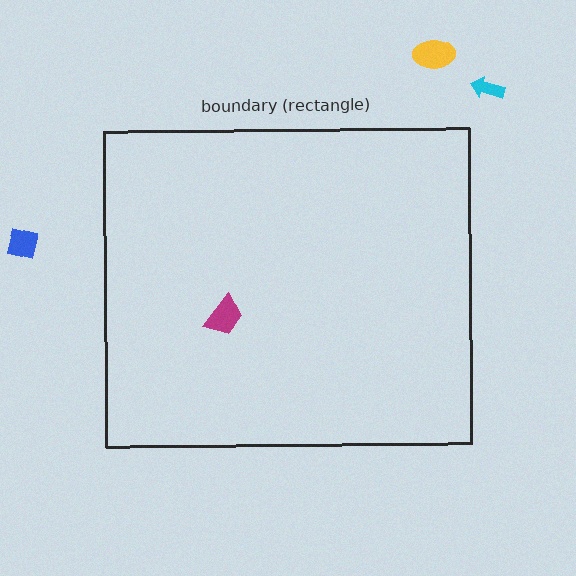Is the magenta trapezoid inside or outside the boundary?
Inside.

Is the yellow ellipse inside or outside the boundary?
Outside.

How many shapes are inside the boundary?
1 inside, 3 outside.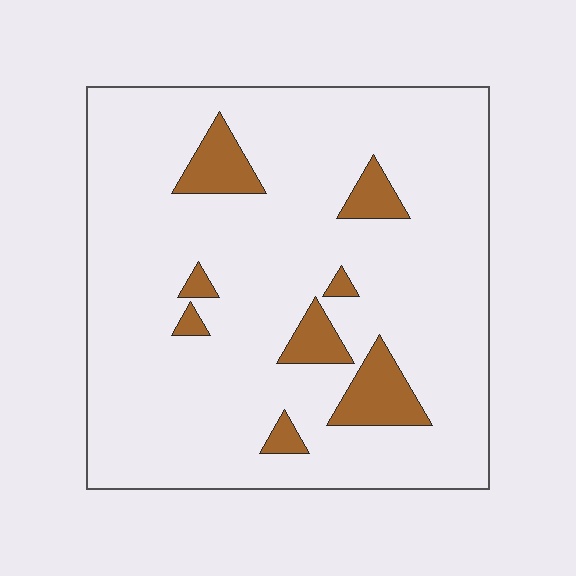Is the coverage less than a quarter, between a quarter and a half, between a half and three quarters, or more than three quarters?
Less than a quarter.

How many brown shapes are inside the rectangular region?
8.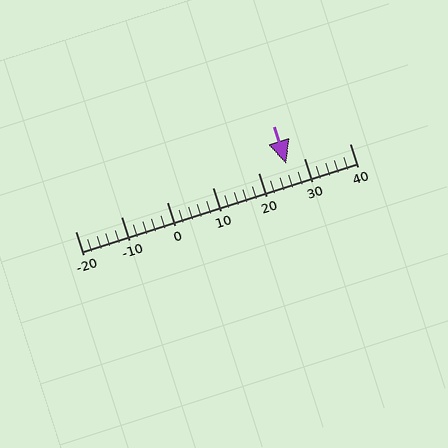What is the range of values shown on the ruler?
The ruler shows values from -20 to 40.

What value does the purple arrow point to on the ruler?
The purple arrow points to approximately 26.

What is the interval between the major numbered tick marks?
The major tick marks are spaced 10 units apart.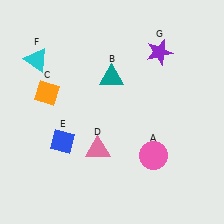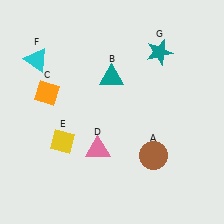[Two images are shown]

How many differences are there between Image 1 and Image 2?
There are 3 differences between the two images.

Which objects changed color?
A changed from pink to brown. E changed from blue to yellow. G changed from purple to teal.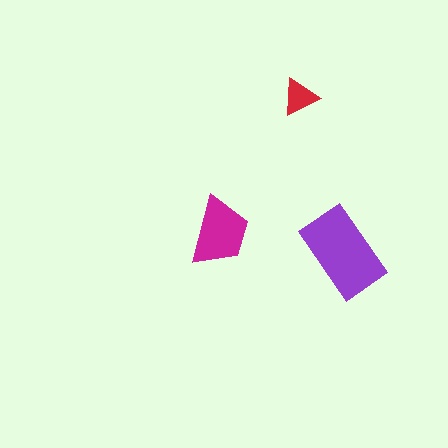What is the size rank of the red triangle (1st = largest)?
3rd.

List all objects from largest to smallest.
The purple rectangle, the magenta trapezoid, the red triangle.